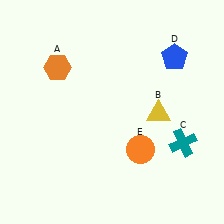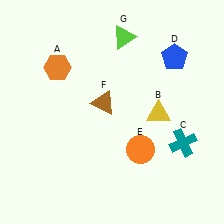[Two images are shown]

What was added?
A brown triangle (F), a lime triangle (G) were added in Image 2.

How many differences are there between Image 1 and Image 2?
There are 2 differences between the two images.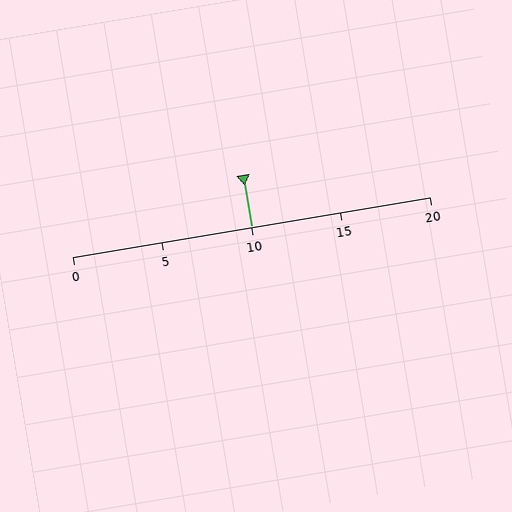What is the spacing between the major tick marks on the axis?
The major ticks are spaced 5 apart.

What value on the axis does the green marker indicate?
The marker indicates approximately 10.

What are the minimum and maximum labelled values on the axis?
The axis runs from 0 to 20.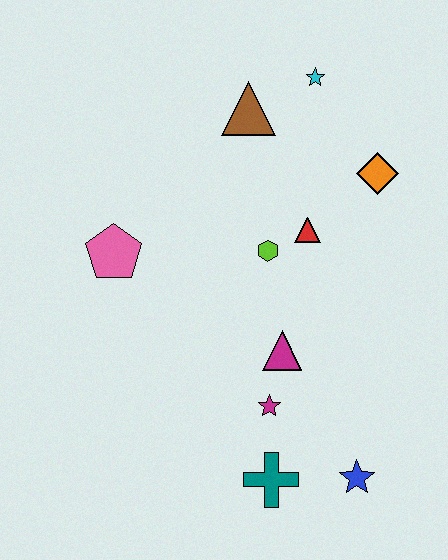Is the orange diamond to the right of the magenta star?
Yes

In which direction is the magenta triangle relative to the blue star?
The magenta triangle is above the blue star.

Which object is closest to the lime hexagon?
The red triangle is closest to the lime hexagon.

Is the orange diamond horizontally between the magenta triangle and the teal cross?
No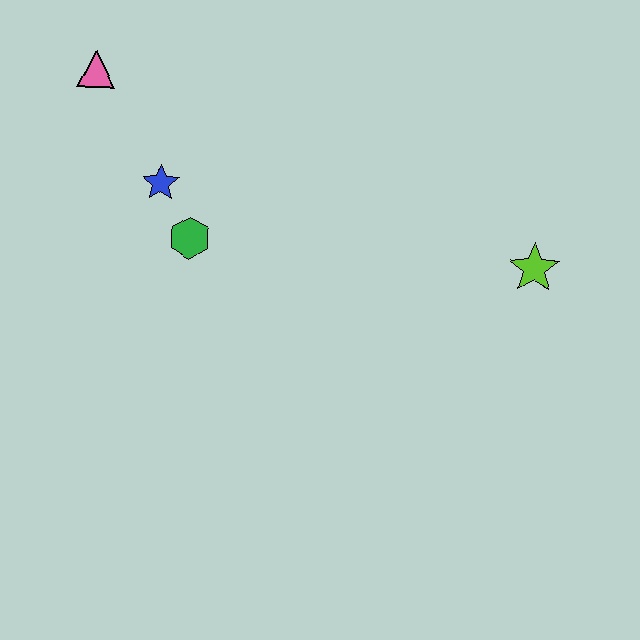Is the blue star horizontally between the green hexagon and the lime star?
No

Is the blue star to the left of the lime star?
Yes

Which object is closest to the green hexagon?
The blue star is closest to the green hexagon.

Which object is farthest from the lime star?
The pink triangle is farthest from the lime star.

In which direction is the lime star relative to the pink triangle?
The lime star is to the right of the pink triangle.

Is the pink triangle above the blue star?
Yes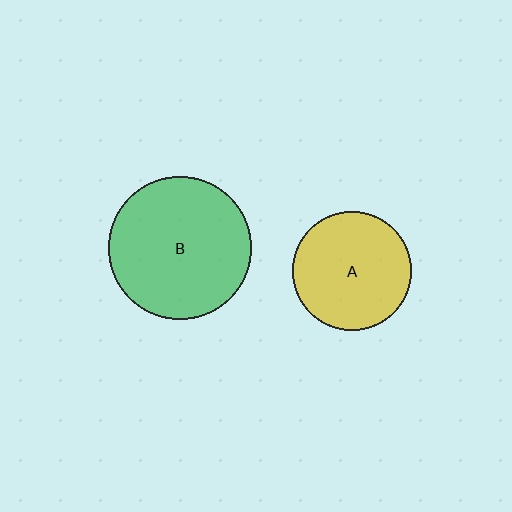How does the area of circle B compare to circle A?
Approximately 1.4 times.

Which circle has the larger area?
Circle B (green).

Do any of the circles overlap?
No, none of the circles overlap.